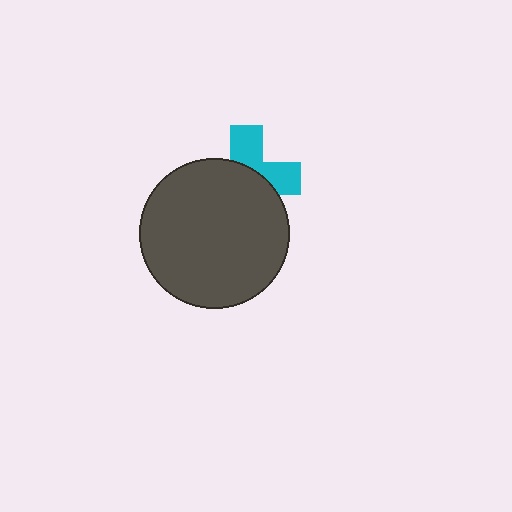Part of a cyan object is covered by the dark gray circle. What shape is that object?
It is a cross.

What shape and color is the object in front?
The object in front is a dark gray circle.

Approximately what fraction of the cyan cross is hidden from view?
Roughly 60% of the cyan cross is hidden behind the dark gray circle.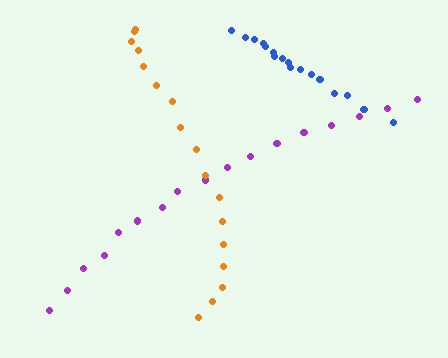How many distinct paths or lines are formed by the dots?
There are 3 distinct paths.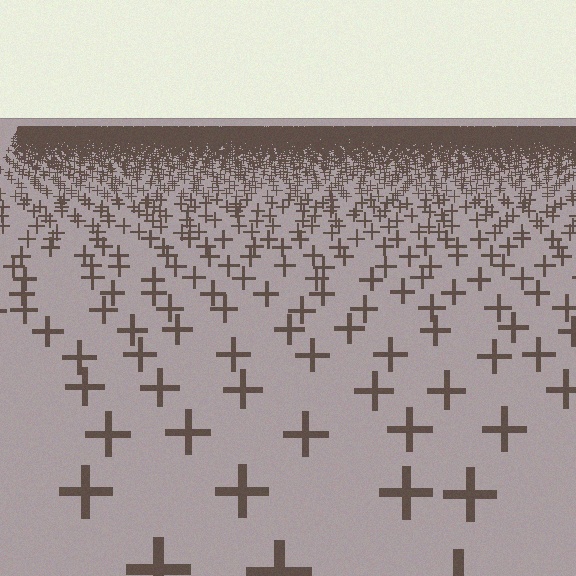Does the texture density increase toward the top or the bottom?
Density increases toward the top.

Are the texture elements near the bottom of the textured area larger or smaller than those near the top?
Larger. Near the bottom, elements are closer to the viewer and appear at a bigger on-screen size.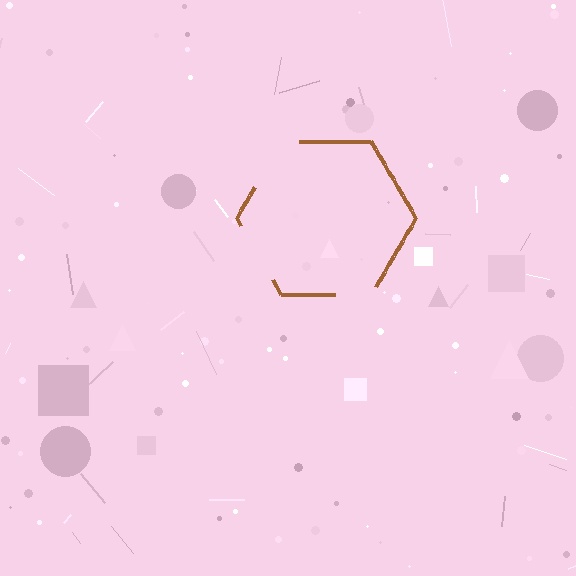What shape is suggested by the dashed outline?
The dashed outline suggests a hexagon.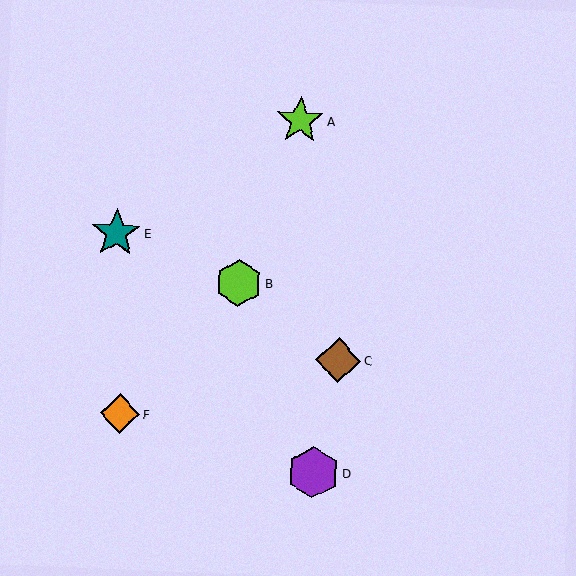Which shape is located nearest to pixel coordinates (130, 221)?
The teal star (labeled E) at (116, 233) is nearest to that location.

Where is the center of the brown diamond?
The center of the brown diamond is at (338, 360).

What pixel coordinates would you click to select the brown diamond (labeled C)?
Click at (338, 360) to select the brown diamond C.